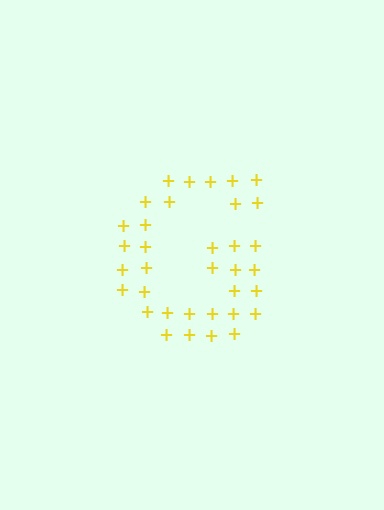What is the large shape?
The large shape is the letter G.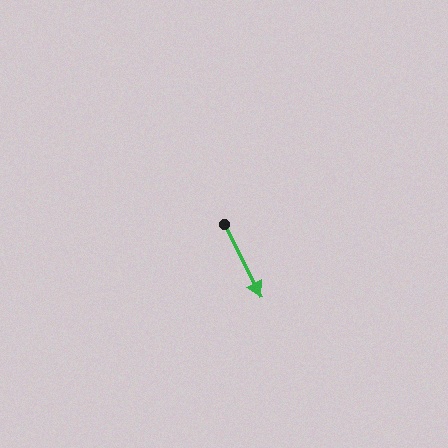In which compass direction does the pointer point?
Southeast.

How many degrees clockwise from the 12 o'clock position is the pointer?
Approximately 153 degrees.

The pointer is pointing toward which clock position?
Roughly 5 o'clock.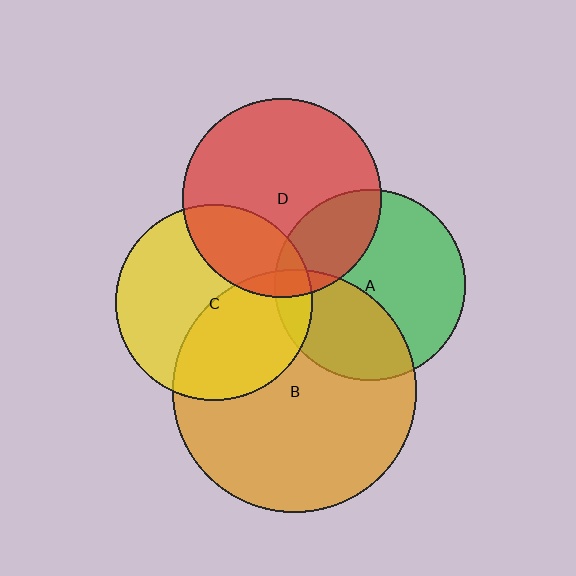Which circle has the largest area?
Circle B (orange).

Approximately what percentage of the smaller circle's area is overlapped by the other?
Approximately 5%.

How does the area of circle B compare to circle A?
Approximately 1.6 times.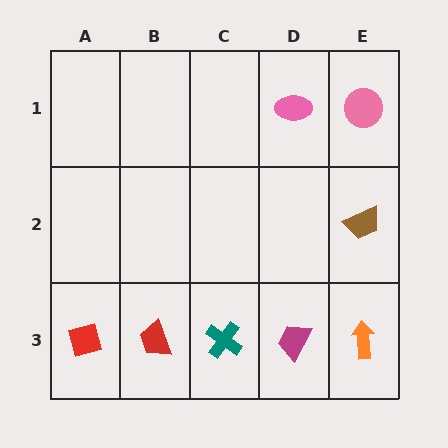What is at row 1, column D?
A pink ellipse.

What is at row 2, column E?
A brown trapezoid.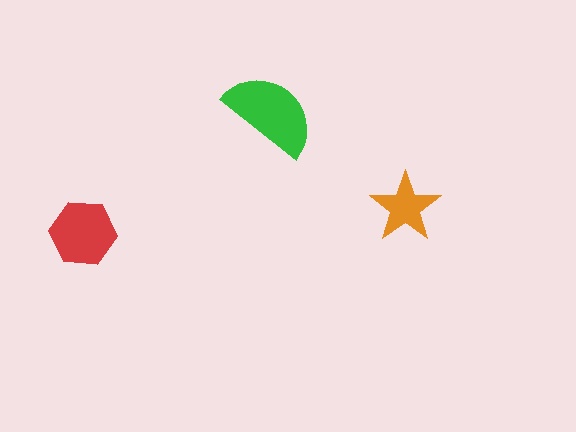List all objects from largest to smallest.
The green semicircle, the red hexagon, the orange star.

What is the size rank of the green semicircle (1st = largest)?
1st.